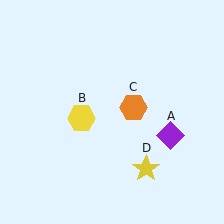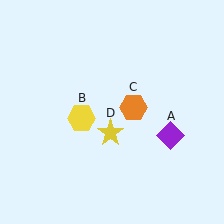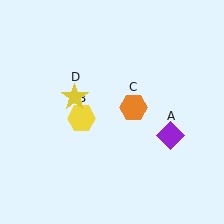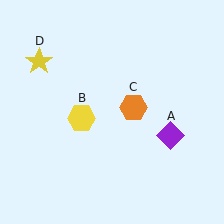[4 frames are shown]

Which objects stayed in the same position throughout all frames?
Purple diamond (object A) and yellow hexagon (object B) and orange hexagon (object C) remained stationary.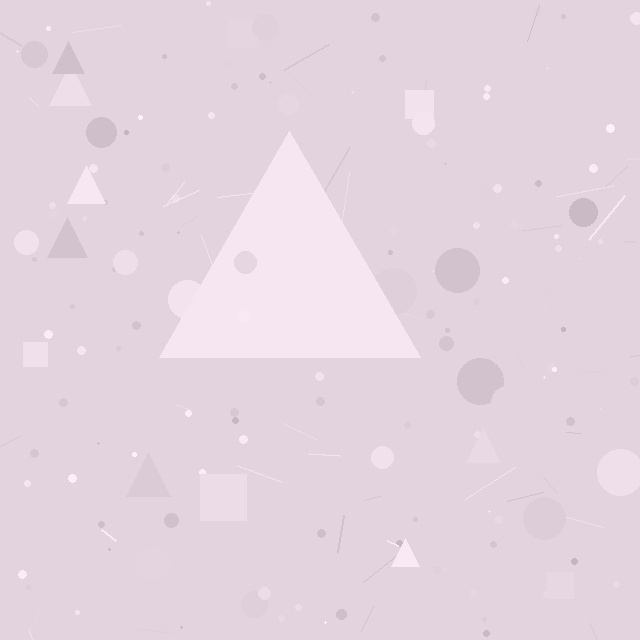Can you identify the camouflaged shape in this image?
The camouflaged shape is a triangle.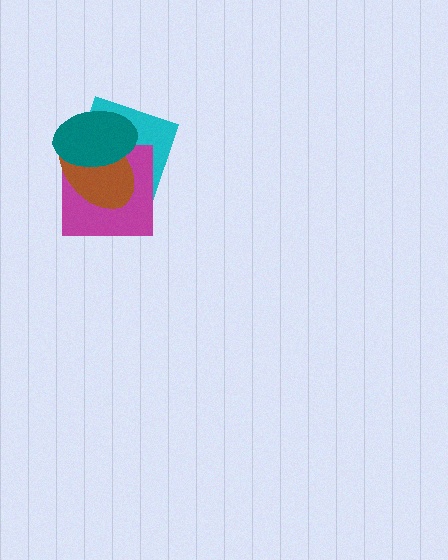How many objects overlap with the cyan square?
3 objects overlap with the cyan square.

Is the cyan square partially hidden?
Yes, it is partially covered by another shape.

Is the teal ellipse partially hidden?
No, no other shape covers it.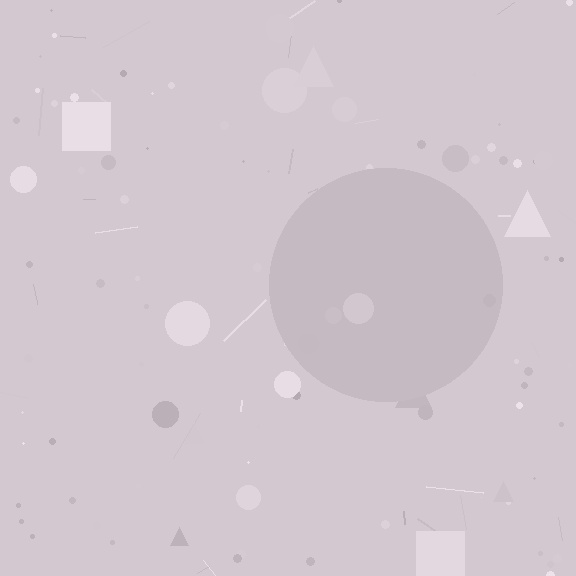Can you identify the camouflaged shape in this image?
The camouflaged shape is a circle.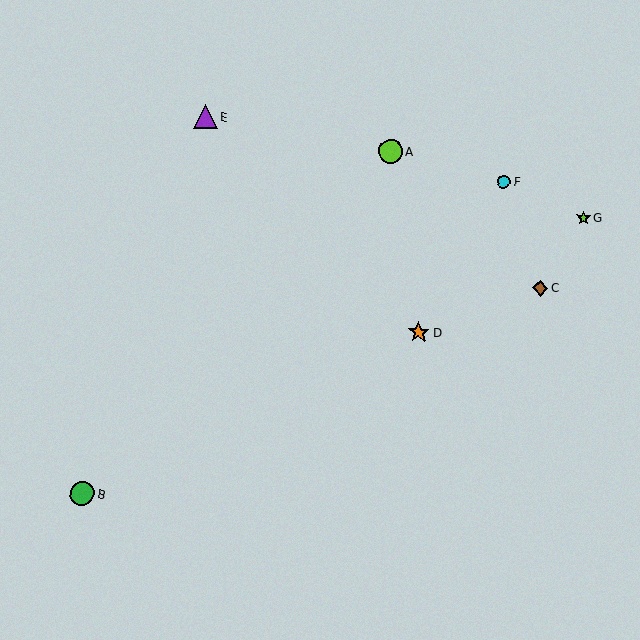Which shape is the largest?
The purple triangle (labeled E) is the largest.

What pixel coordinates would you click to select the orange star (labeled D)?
Click at (418, 333) to select the orange star D.